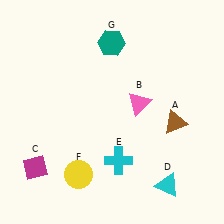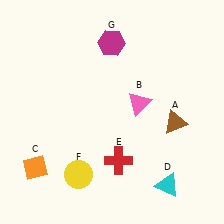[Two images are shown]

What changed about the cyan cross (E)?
In Image 1, E is cyan. In Image 2, it changed to red.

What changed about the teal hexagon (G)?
In Image 1, G is teal. In Image 2, it changed to magenta.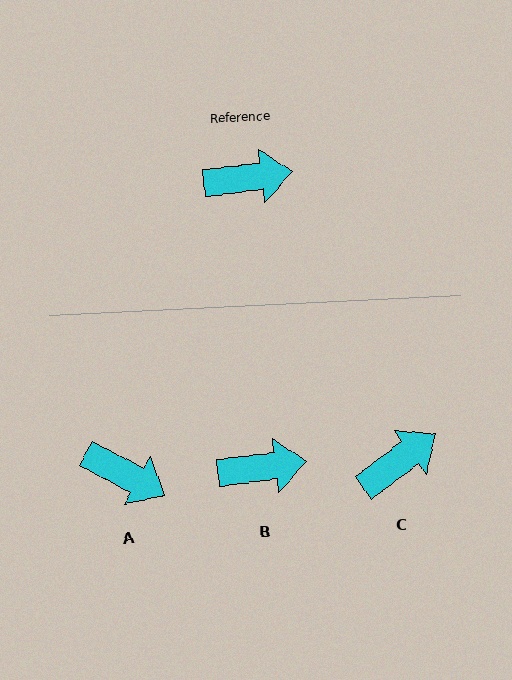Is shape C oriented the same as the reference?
No, it is off by about 30 degrees.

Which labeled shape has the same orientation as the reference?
B.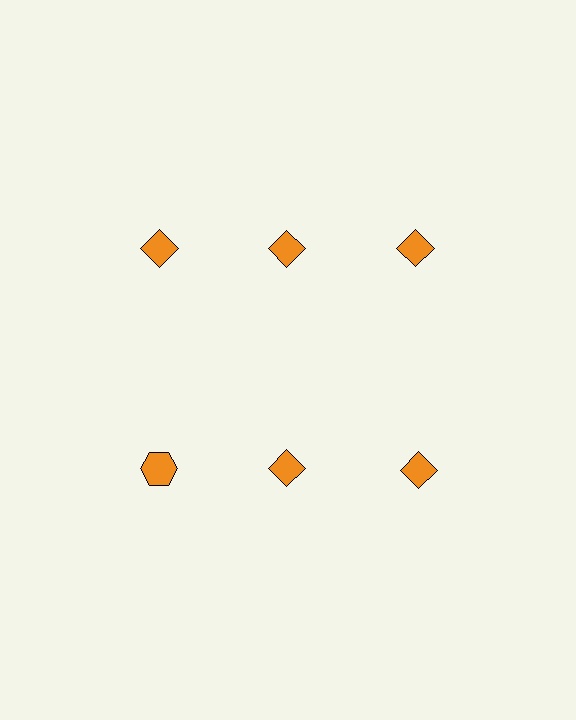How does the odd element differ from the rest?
It has a different shape: hexagon instead of diamond.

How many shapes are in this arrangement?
There are 6 shapes arranged in a grid pattern.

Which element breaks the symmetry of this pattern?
The orange hexagon in the second row, leftmost column breaks the symmetry. All other shapes are orange diamonds.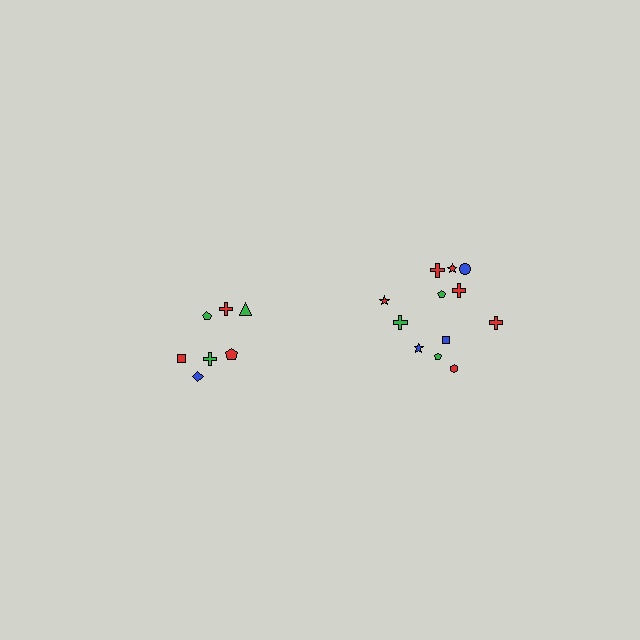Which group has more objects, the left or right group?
The right group.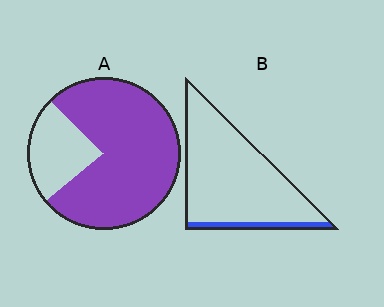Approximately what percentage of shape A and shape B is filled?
A is approximately 75% and B is approximately 10%.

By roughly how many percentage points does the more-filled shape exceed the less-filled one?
By roughly 65 percentage points (A over B).